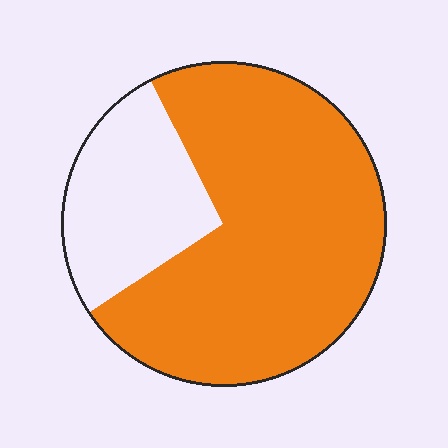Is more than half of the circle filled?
Yes.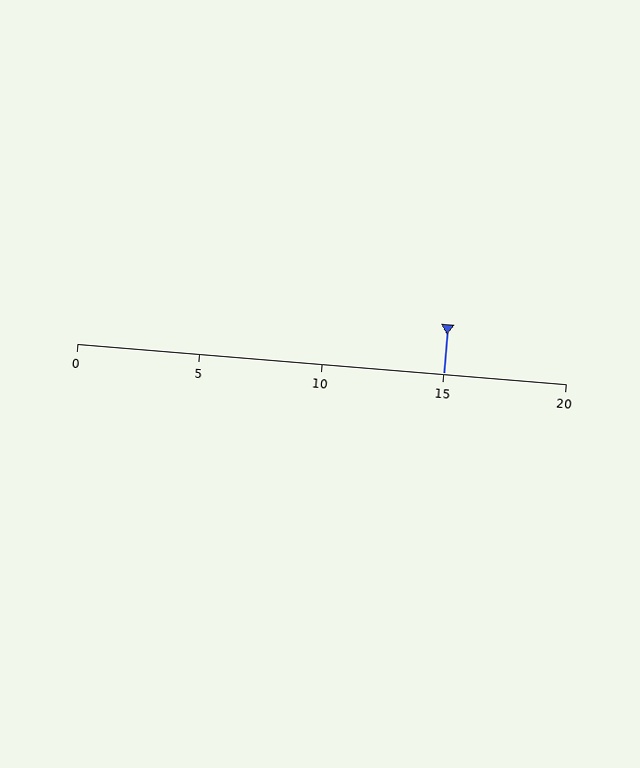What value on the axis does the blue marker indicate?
The marker indicates approximately 15.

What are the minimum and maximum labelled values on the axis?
The axis runs from 0 to 20.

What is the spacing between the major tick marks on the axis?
The major ticks are spaced 5 apart.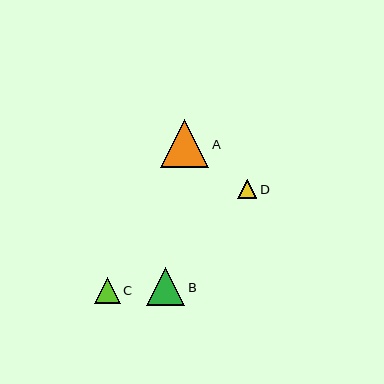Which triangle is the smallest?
Triangle D is the smallest with a size of approximately 19 pixels.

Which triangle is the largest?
Triangle A is the largest with a size of approximately 48 pixels.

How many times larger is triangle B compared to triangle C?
Triangle B is approximately 1.5 times the size of triangle C.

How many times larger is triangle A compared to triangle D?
Triangle A is approximately 2.5 times the size of triangle D.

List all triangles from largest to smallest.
From largest to smallest: A, B, C, D.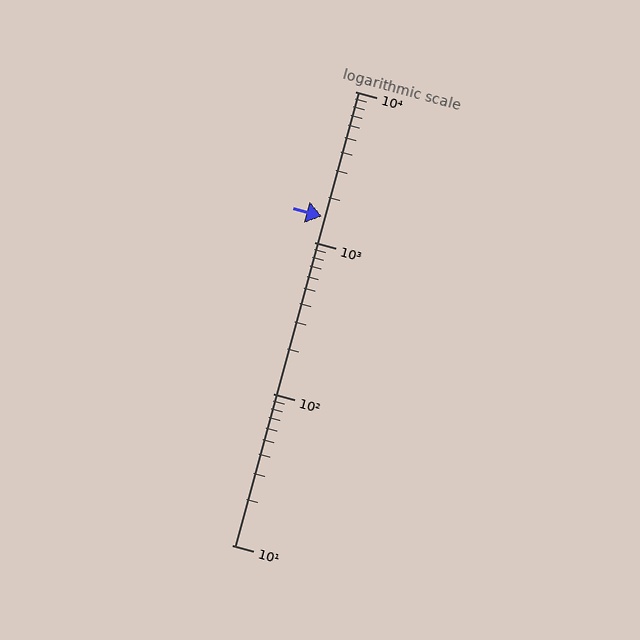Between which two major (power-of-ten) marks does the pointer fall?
The pointer is between 1000 and 10000.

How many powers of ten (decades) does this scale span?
The scale spans 3 decades, from 10 to 10000.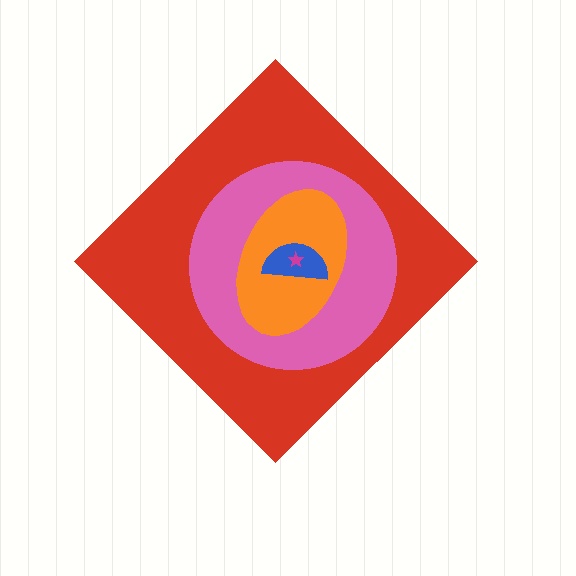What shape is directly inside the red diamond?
The pink circle.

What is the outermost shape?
The red diamond.